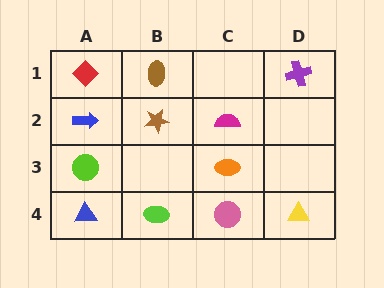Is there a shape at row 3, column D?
No, that cell is empty.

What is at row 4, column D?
A yellow triangle.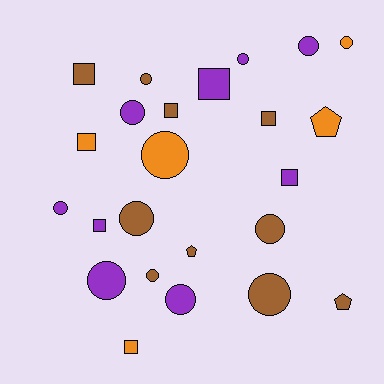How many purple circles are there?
There are 6 purple circles.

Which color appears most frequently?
Brown, with 10 objects.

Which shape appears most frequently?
Circle, with 13 objects.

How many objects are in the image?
There are 24 objects.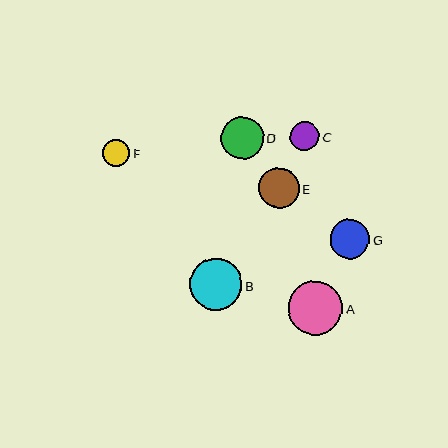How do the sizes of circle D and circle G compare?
Circle D and circle G are approximately the same size.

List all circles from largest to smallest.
From largest to smallest: A, B, D, E, G, C, F.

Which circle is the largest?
Circle A is the largest with a size of approximately 54 pixels.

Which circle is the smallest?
Circle F is the smallest with a size of approximately 27 pixels.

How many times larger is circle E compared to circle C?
Circle E is approximately 1.4 times the size of circle C.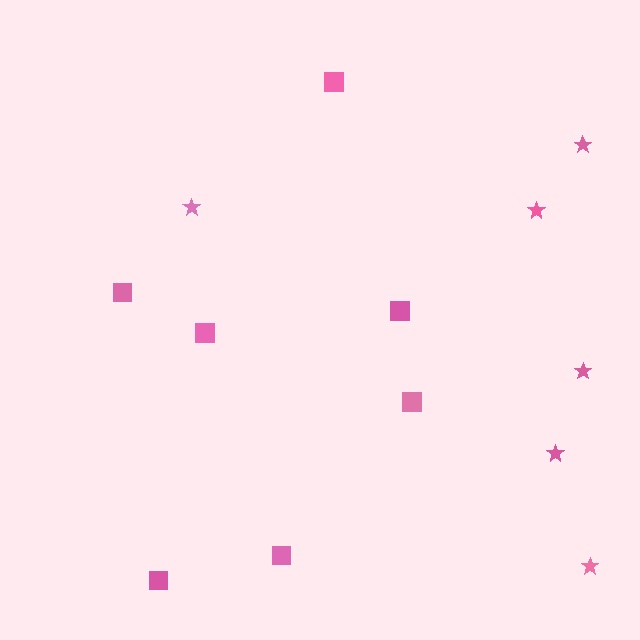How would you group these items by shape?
There are 2 groups: one group of stars (6) and one group of squares (7).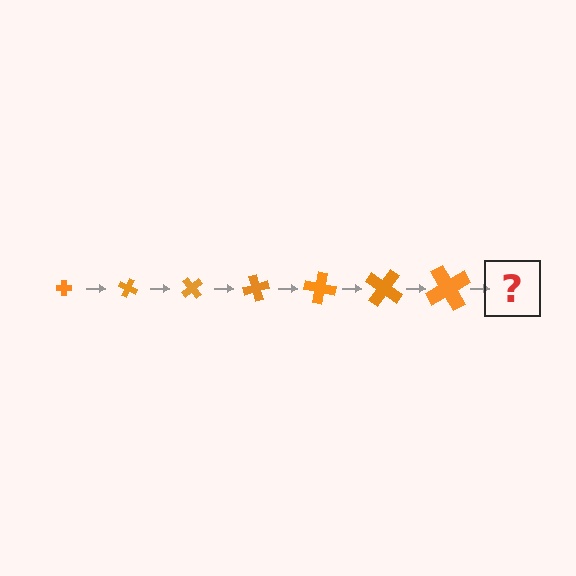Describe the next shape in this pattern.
It should be a cross, larger than the previous one and rotated 175 degrees from the start.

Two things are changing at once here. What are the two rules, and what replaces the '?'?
The two rules are that the cross grows larger each step and it rotates 25 degrees each step. The '?' should be a cross, larger than the previous one and rotated 175 degrees from the start.